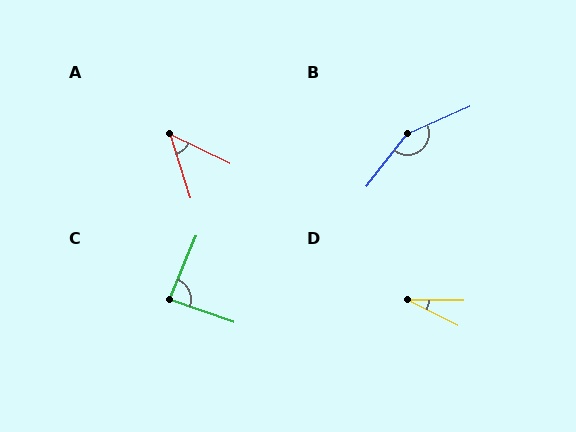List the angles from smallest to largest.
D (27°), A (47°), C (86°), B (151°).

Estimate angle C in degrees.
Approximately 86 degrees.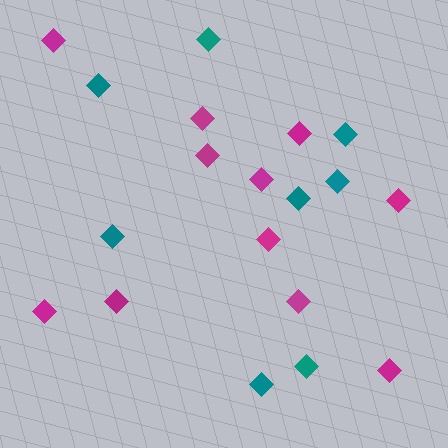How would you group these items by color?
There are 2 groups: one group of magenta diamonds (11) and one group of teal diamonds (8).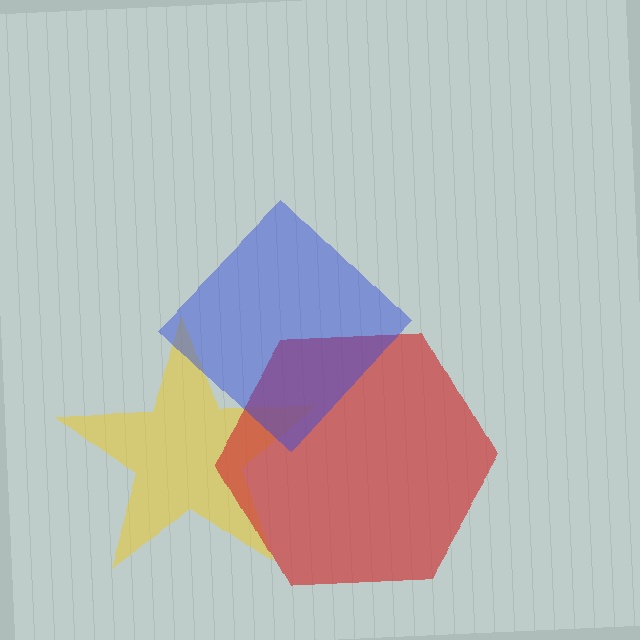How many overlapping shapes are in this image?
There are 3 overlapping shapes in the image.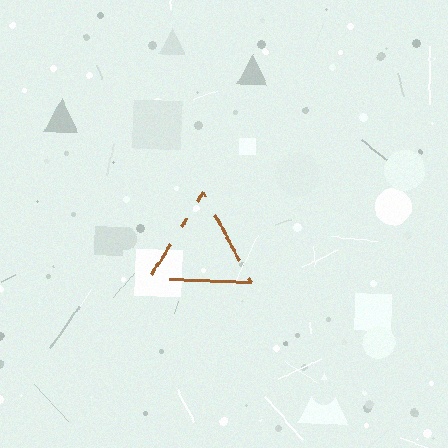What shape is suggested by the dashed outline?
The dashed outline suggests a triangle.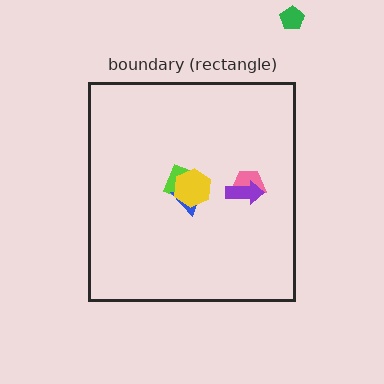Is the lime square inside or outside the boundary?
Inside.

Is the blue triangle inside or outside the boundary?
Inside.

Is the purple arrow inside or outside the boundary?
Inside.